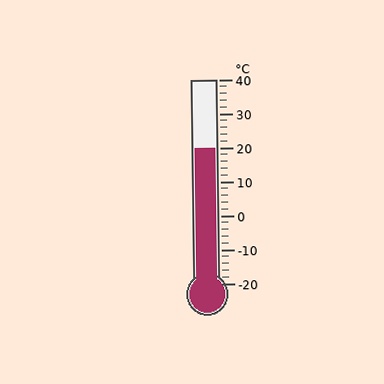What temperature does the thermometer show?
The thermometer shows approximately 20°C.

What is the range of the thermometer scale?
The thermometer scale ranges from -20°C to 40°C.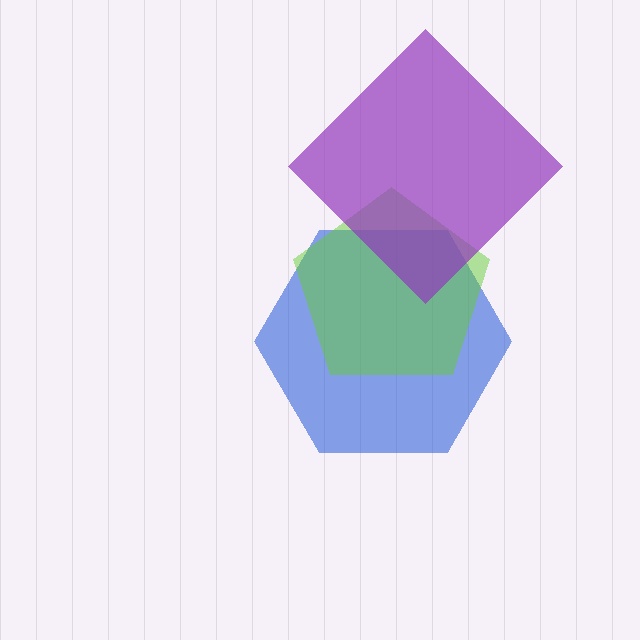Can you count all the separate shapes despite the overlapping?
Yes, there are 3 separate shapes.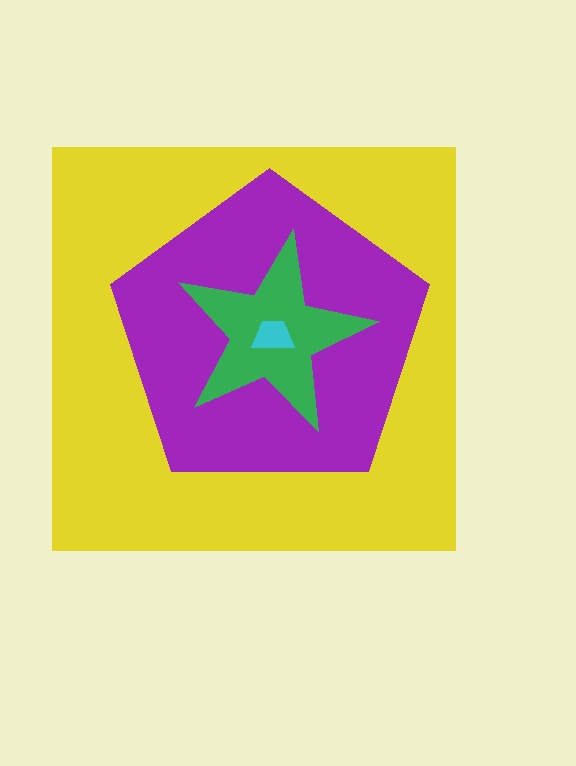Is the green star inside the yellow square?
Yes.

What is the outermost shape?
The yellow square.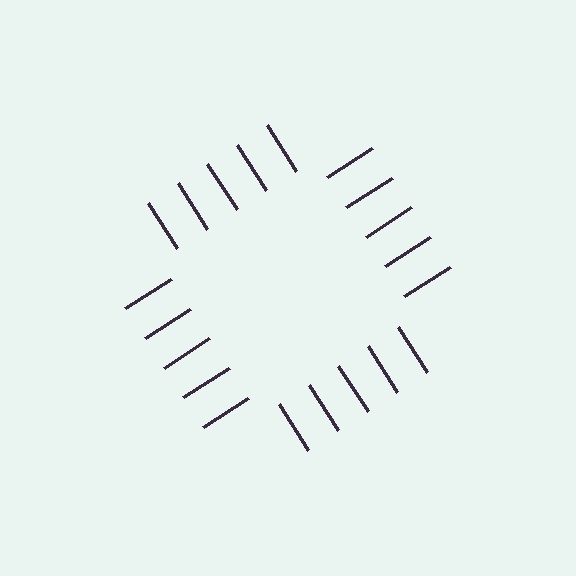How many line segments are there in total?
20 — 5 along each of the 4 edges.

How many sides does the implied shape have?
4 sides — the line-ends trace a square.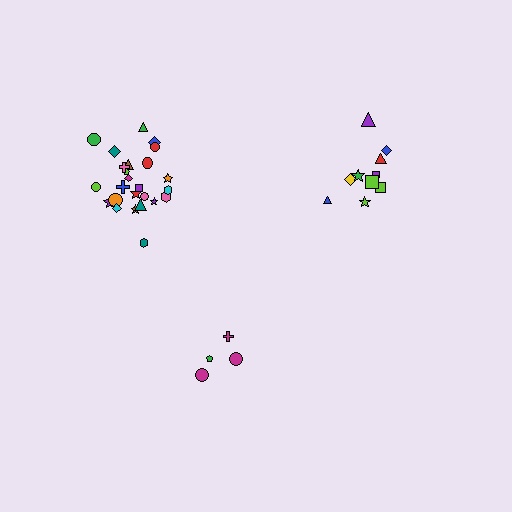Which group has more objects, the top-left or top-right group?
The top-left group.